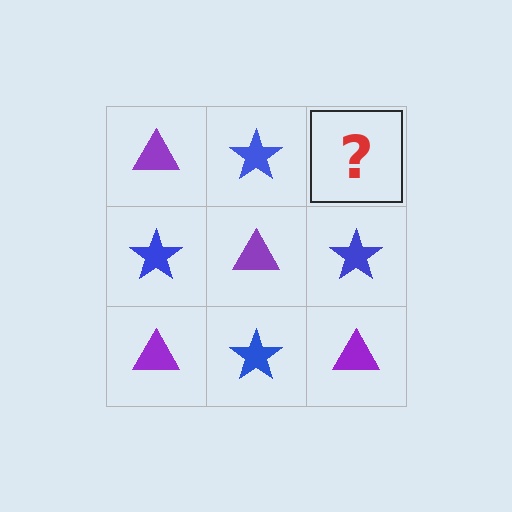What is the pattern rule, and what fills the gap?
The rule is that it alternates purple triangle and blue star in a checkerboard pattern. The gap should be filled with a purple triangle.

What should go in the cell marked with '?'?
The missing cell should contain a purple triangle.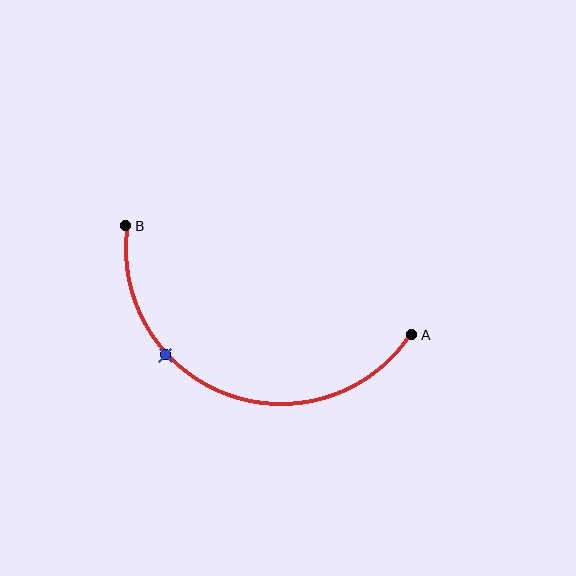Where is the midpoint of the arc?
The arc midpoint is the point on the curve farthest from the straight line joining A and B. It sits below that line.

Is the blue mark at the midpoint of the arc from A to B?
No. The blue mark lies on the arc but is closer to endpoint B. The arc midpoint would be at the point on the curve equidistant along the arc from both A and B.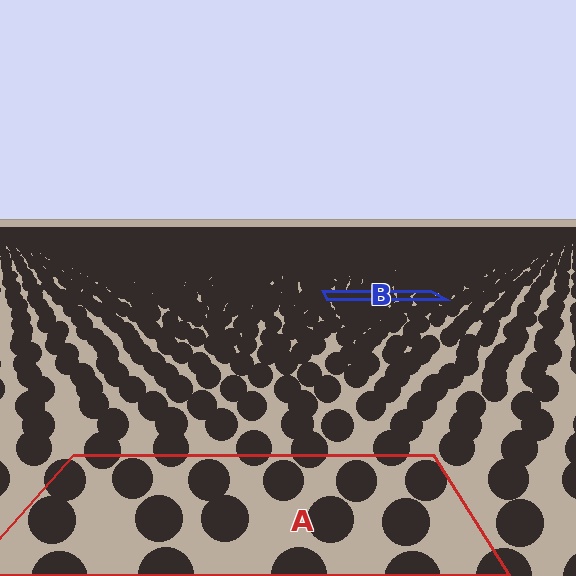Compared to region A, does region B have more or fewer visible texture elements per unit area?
Region B has more texture elements per unit area — they are packed more densely because it is farther away.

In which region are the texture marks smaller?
The texture marks are smaller in region B, because it is farther away.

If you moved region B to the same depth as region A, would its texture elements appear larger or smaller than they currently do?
They would appear larger. At a closer depth, the same texture elements are projected at a bigger on-screen size.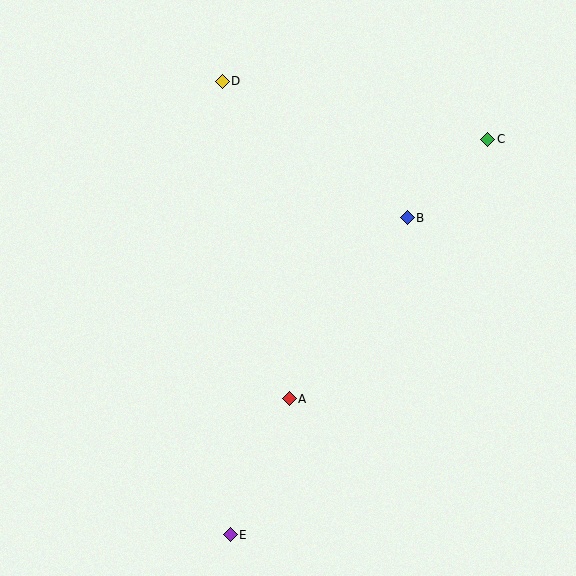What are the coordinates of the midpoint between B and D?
The midpoint between B and D is at (315, 150).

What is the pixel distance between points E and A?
The distance between E and A is 148 pixels.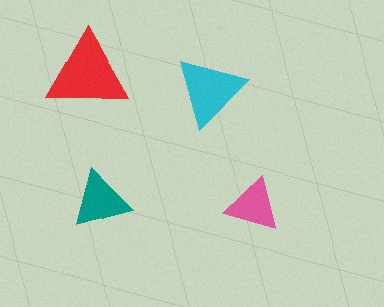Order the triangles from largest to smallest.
the red one, the cyan one, the teal one, the pink one.